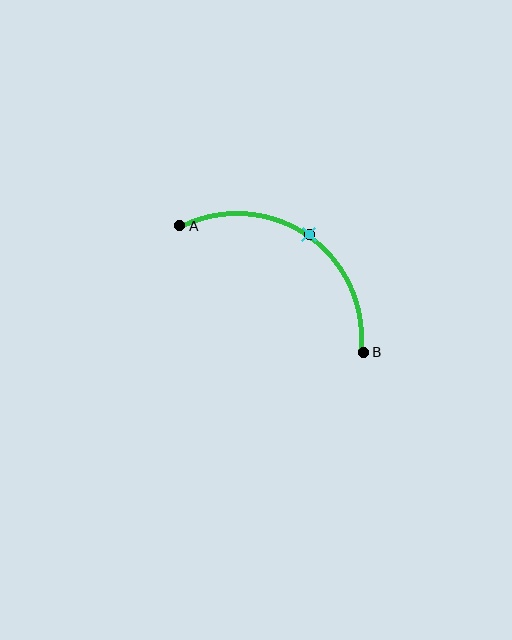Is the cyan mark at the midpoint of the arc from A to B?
Yes. The cyan mark lies on the arc at equal arc-length from both A and B — it is the arc midpoint.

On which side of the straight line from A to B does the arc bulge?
The arc bulges above and to the right of the straight line connecting A and B.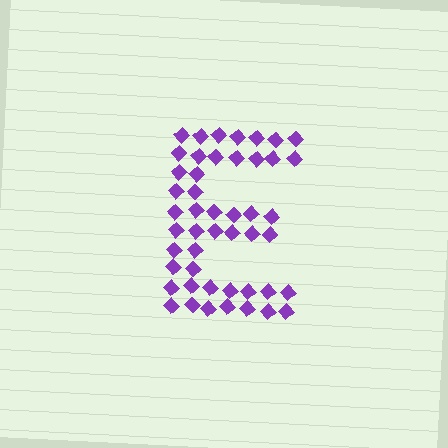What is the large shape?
The large shape is the letter E.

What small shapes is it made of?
It is made of small diamonds.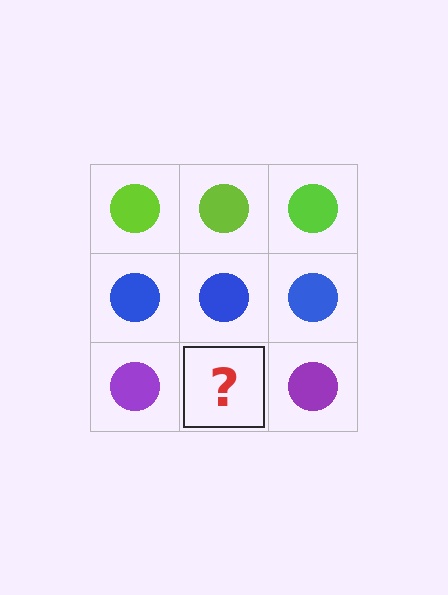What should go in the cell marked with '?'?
The missing cell should contain a purple circle.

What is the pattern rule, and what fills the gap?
The rule is that each row has a consistent color. The gap should be filled with a purple circle.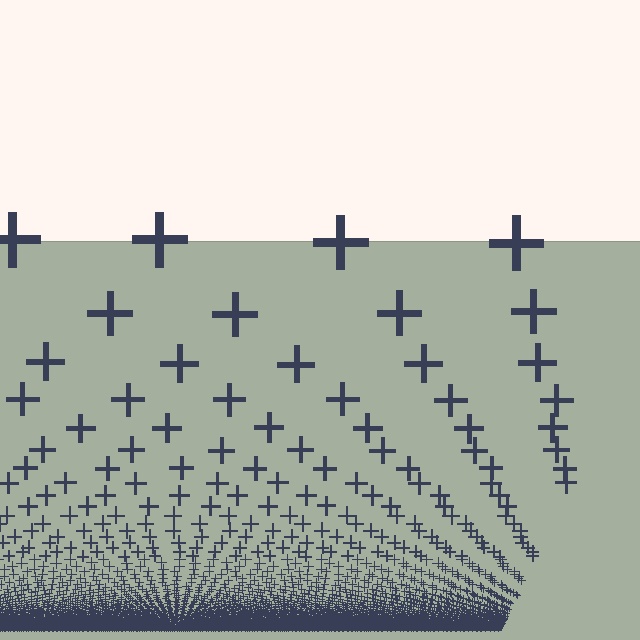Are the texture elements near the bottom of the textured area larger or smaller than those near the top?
Smaller. The gradient is inverted — elements near the bottom are smaller and denser.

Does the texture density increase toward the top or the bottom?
Density increases toward the bottom.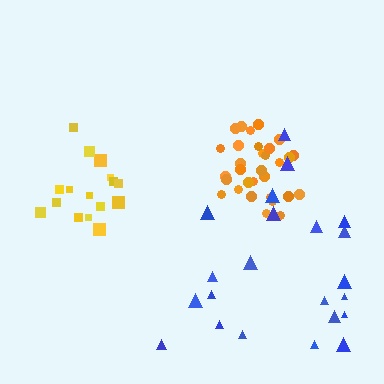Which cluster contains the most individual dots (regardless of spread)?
Orange (31).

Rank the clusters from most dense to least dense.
orange, yellow, blue.